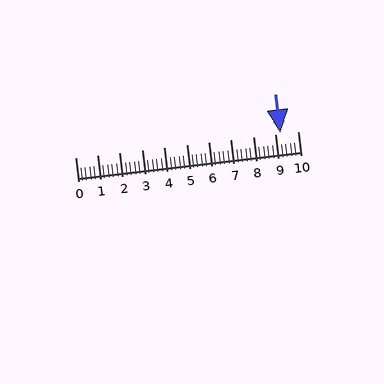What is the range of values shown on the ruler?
The ruler shows values from 0 to 10.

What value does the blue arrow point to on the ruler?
The blue arrow points to approximately 9.2.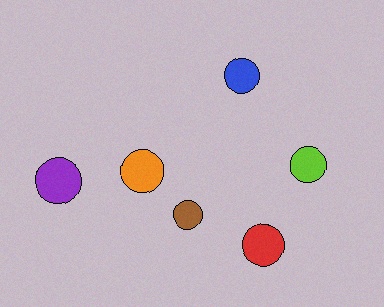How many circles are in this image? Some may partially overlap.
There are 6 circles.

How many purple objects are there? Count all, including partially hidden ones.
There is 1 purple object.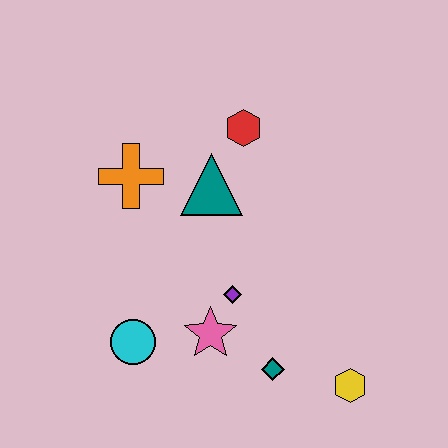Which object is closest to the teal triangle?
The red hexagon is closest to the teal triangle.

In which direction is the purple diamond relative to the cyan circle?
The purple diamond is to the right of the cyan circle.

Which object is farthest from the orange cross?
The yellow hexagon is farthest from the orange cross.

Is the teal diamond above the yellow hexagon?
Yes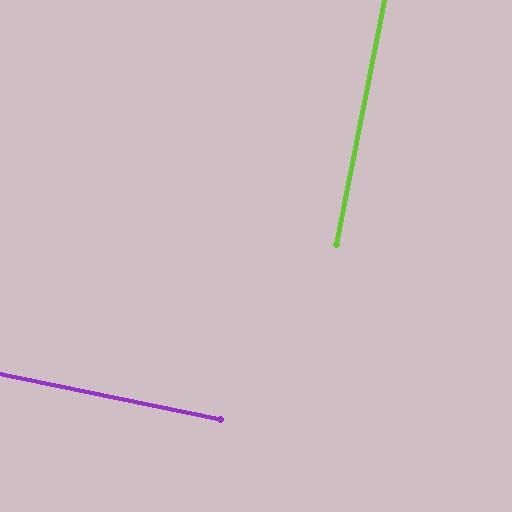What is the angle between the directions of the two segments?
Approximately 90 degrees.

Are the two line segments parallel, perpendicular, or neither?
Perpendicular — they meet at approximately 90°.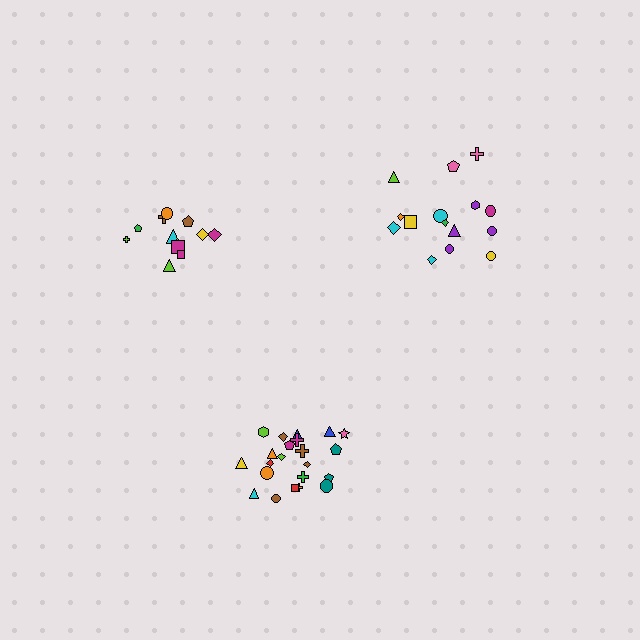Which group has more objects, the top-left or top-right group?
The top-right group.